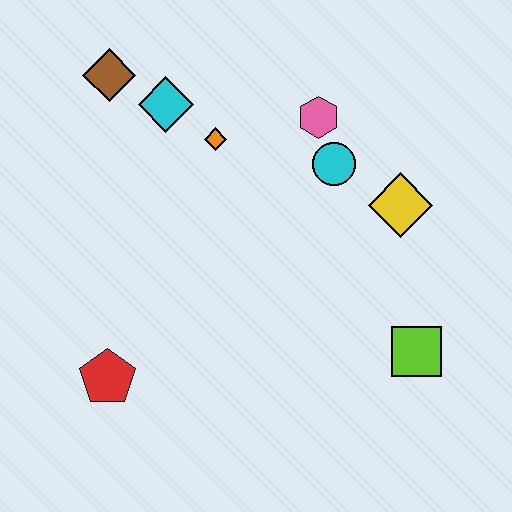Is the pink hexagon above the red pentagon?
Yes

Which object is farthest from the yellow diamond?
The red pentagon is farthest from the yellow diamond.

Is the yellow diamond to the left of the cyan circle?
No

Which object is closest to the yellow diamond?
The cyan circle is closest to the yellow diamond.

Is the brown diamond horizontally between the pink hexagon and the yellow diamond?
No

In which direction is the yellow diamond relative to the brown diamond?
The yellow diamond is to the right of the brown diamond.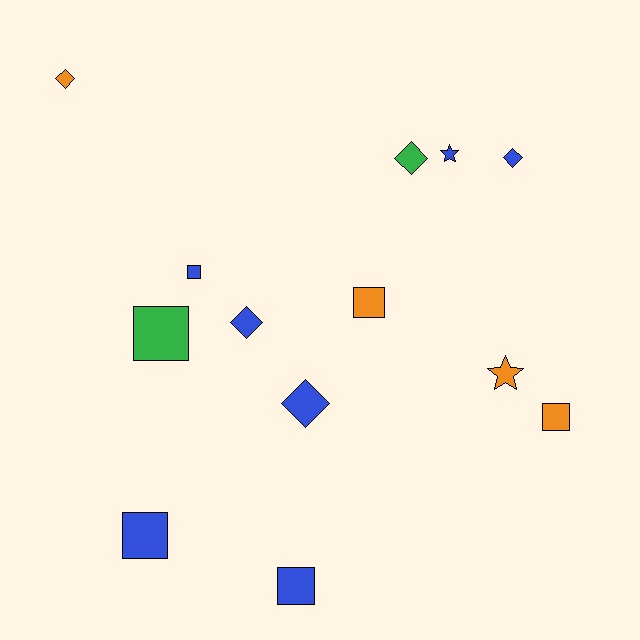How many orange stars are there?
There is 1 orange star.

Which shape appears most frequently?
Square, with 6 objects.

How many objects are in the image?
There are 13 objects.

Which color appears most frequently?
Blue, with 7 objects.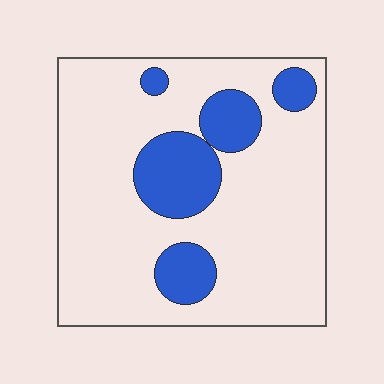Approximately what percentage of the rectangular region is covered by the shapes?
Approximately 20%.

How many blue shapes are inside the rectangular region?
5.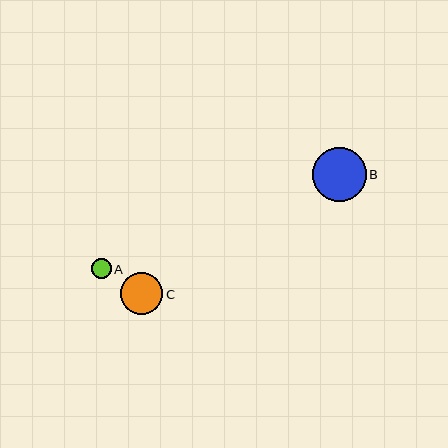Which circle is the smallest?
Circle A is the smallest with a size of approximately 20 pixels.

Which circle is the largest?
Circle B is the largest with a size of approximately 54 pixels.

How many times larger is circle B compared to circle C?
Circle B is approximately 1.3 times the size of circle C.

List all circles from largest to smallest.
From largest to smallest: B, C, A.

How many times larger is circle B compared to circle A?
Circle B is approximately 2.7 times the size of circle A.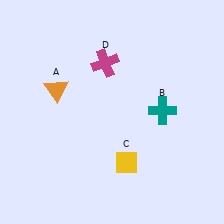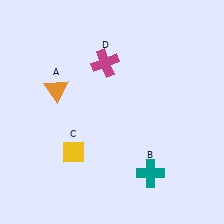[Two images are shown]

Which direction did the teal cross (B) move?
The teal cross (B) moved down.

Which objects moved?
The objects that moved are: the teal cross (B), the yellow diamond (C).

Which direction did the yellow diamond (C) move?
The yellow diamond (C) moved left.